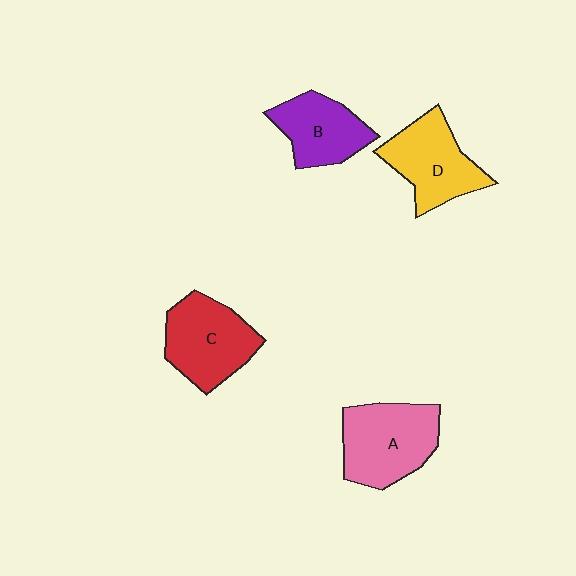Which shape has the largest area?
Shape A (pink).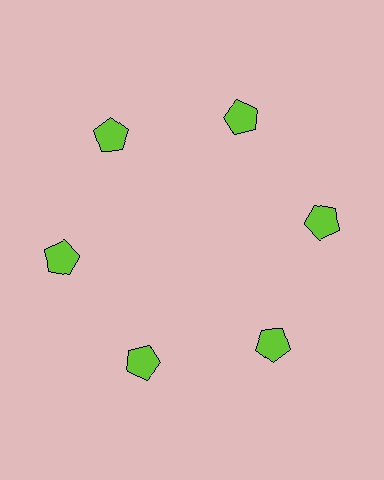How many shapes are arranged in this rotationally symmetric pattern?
There are 6 shapes, arranged in 6 groups of 1.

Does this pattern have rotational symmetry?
Yes, this pattern has 6-fold rotational symmetry. It looks the same after rotating 60 degrees around the center.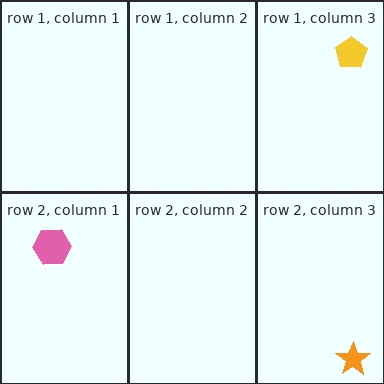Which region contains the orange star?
The row 2, column 3 region.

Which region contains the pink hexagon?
The row 2, column 1 region.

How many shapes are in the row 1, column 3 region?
1.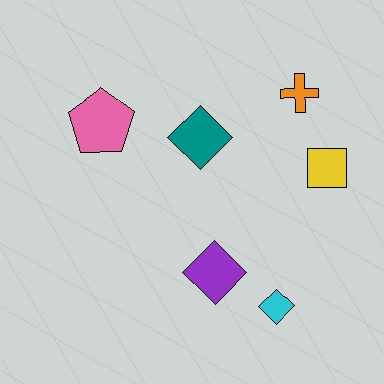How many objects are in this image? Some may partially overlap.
There are 6 objects.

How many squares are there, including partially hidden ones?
There is 1 square.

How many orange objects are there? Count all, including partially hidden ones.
There is 1 orange object.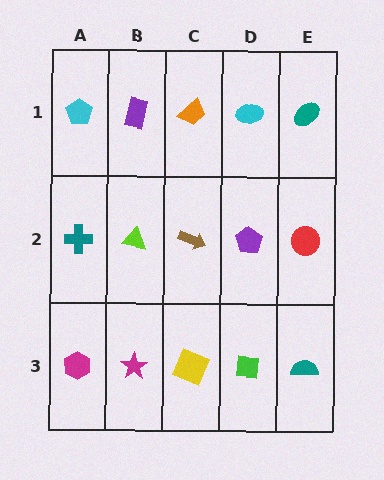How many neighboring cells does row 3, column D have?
3.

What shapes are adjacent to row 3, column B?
A lime triangle (row 2, column B), a magenta hexagon (row 3, column A), a yellow square (row 3, column C).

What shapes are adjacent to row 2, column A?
A cyan pentagon (row 1, column A), a magenta hexagon (row 3, column A), a lime triangle (row 2, column B).